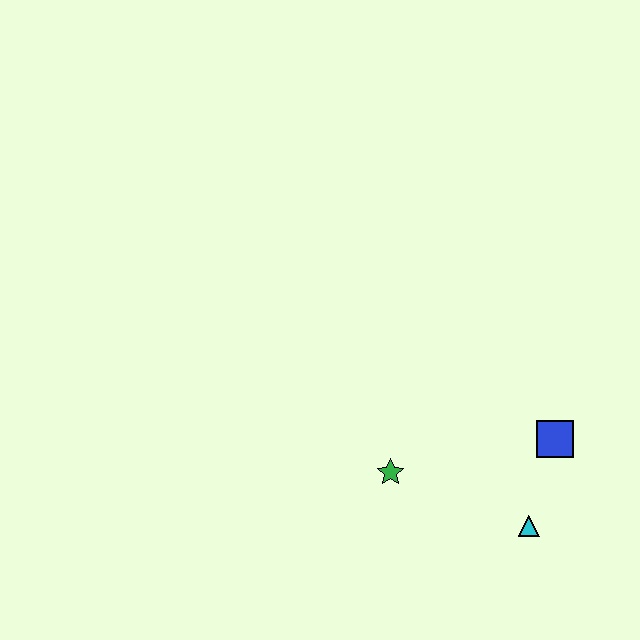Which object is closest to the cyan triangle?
The blue square is closest to the cyan triangle.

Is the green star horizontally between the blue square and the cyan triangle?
No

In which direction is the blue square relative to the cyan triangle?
The blue square is above the cyan triangle.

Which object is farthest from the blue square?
The green star is farthest from the blue square.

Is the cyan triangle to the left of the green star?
No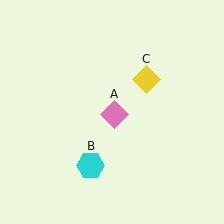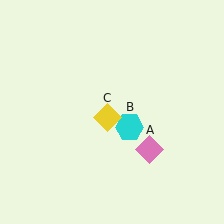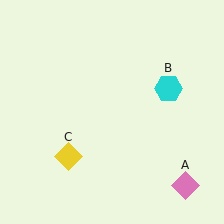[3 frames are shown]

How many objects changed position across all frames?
3 objects changed position: pink diamond (object A), cyan hexagon (object B), yellow diamond (object C).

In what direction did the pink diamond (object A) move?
The pink diamond (object A) moved down and to the right.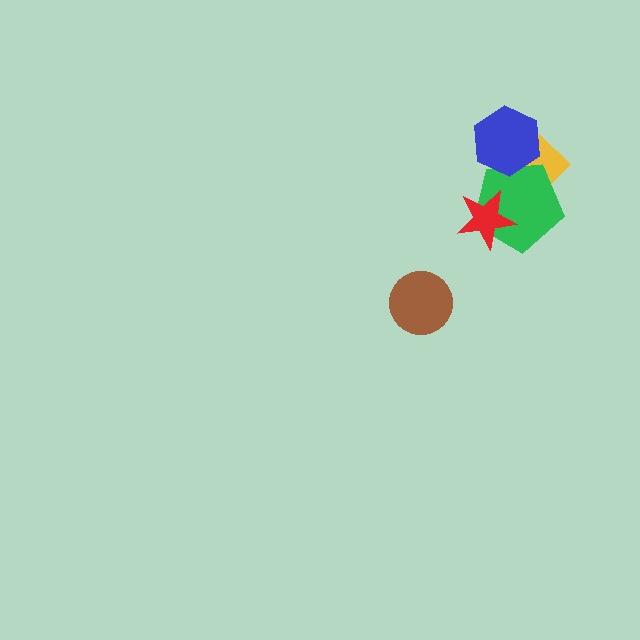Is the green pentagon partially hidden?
Yes, it is partially covered by another shape.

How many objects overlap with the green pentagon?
3 objects overlap with the green pentagon.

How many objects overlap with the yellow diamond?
2 objects overlap with the yellow diamond.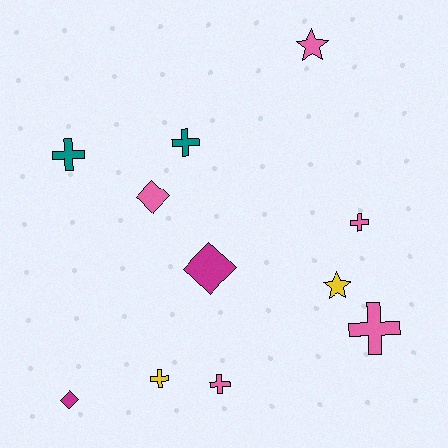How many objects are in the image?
There are 11 objects.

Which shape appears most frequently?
Cross, with 6 objects.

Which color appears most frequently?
Pink, with 5 objects.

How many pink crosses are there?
There are 3 pink crosses.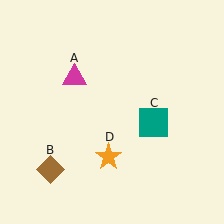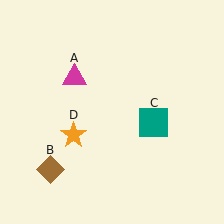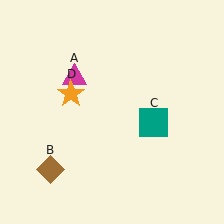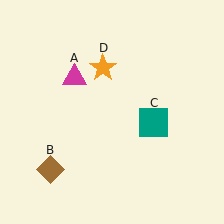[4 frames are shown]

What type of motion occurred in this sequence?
The orange star (object D) rotated clockwise around the center of the scene.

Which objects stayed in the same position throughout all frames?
Magenta triangle (object A) and brown diamond (object B) and teal square (object C) remained stationary.